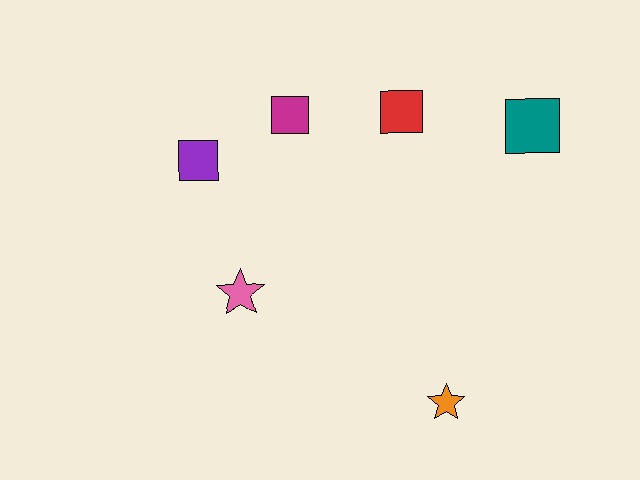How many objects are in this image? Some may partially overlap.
There are 6 objects.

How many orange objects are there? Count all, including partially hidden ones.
There is 1 orange object.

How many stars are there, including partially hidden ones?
There are 2 stars.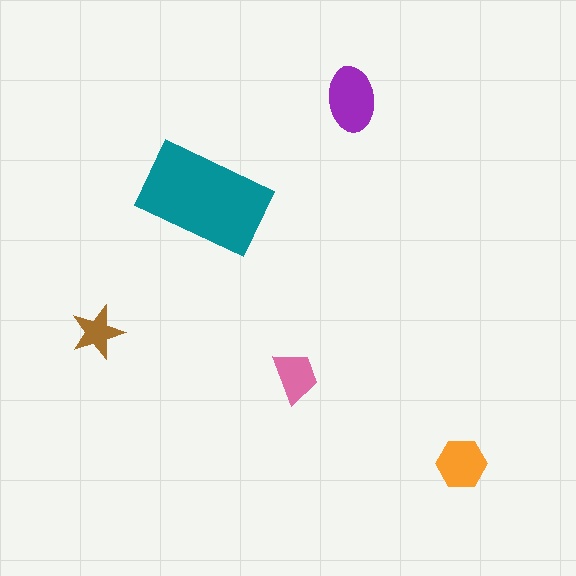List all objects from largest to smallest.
The teal rectangle, the purple ellipse, the orange hexagon, the pink trapezoid, the brown star.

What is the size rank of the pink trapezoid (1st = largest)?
4th.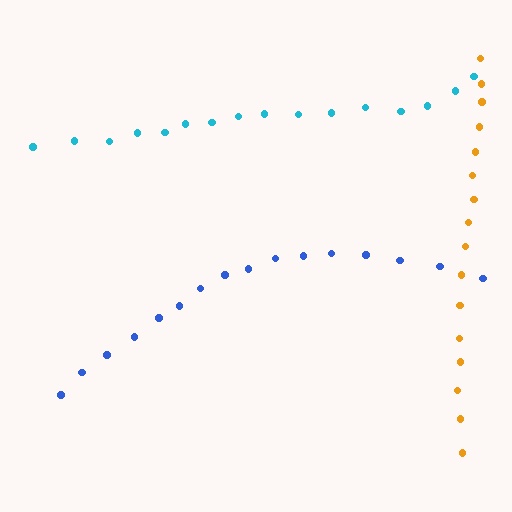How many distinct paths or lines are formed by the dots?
There are 3 distinct paths.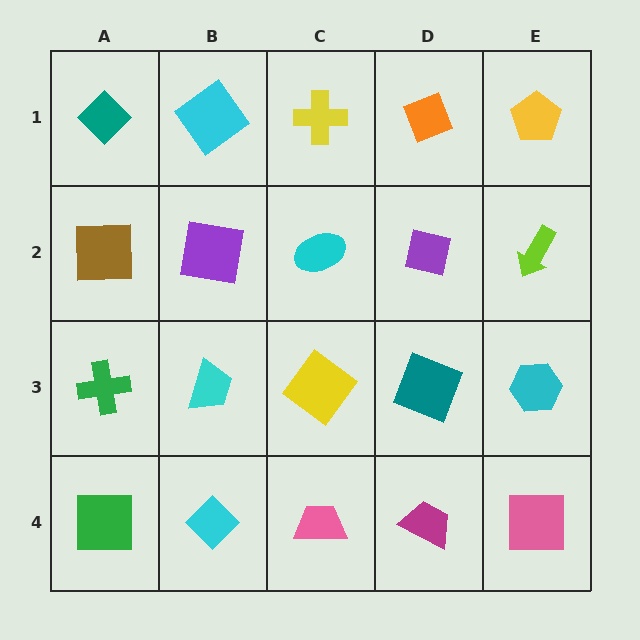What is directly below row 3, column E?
A pink square.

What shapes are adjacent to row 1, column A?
A brown square (row 2, column A), a cyan diamond (row 1, column B).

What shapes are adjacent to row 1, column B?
A purple square (row 2, column B), a teal diamond (row 1, column A), a yellow cross (row 1, column C).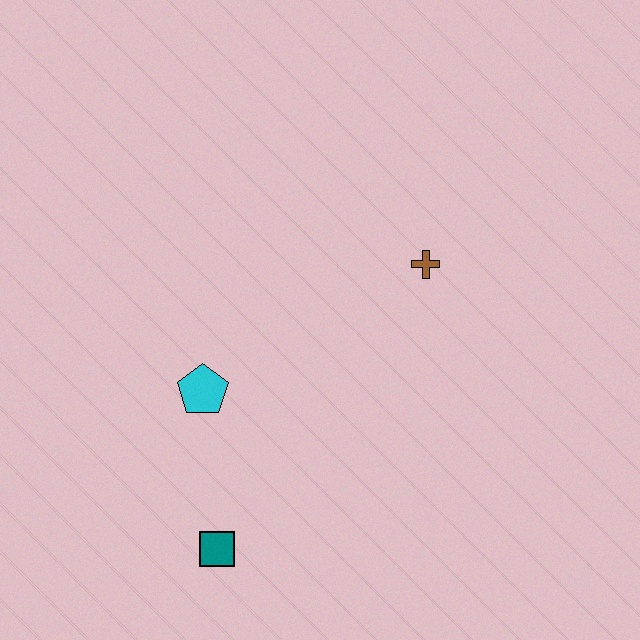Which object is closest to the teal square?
The cyan pentagon is closest to the teal square.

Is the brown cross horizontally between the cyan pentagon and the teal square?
No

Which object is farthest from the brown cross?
The teal square is farthest from the brown cross.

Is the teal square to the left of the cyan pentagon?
No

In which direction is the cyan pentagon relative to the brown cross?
The cyan pentagon is to the left of the brown cross.